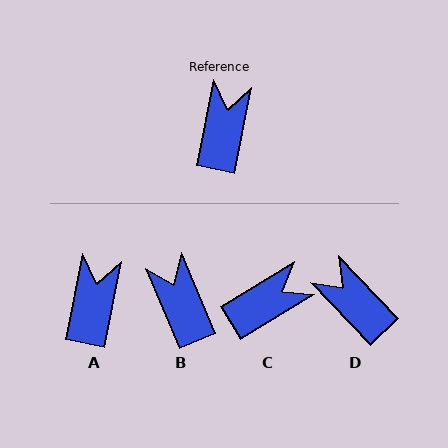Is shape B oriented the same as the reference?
No, it is off by about 34 degrees.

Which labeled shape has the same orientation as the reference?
A.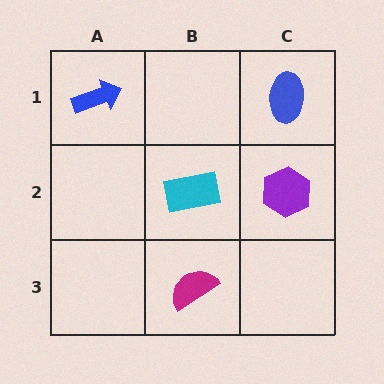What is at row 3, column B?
A magenta semicircle.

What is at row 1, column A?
A blue arrow.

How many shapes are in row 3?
1 shape.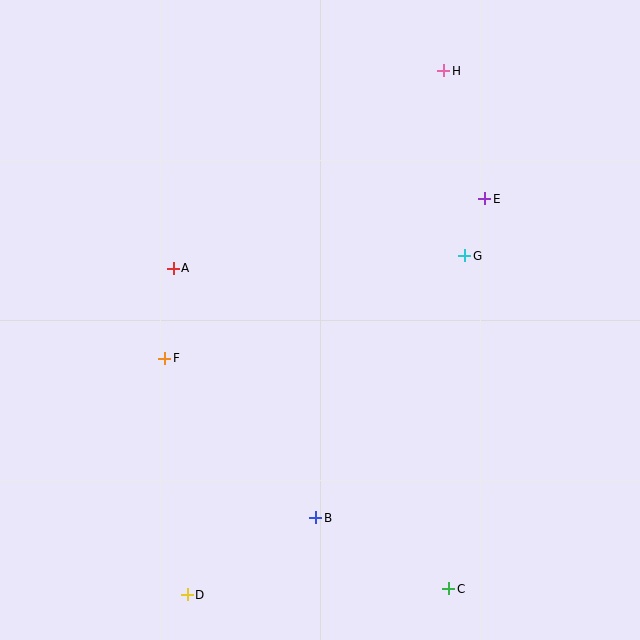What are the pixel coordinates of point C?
Point C is at (449, 589).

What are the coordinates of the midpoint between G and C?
The midpoint between G and C is at (457, 422).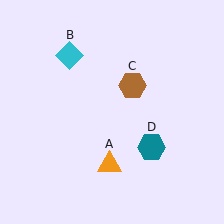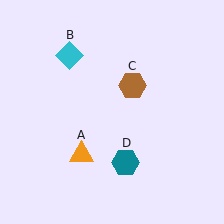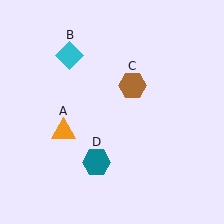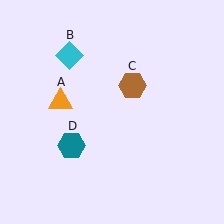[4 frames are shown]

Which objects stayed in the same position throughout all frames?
Cyan diamond (object B) and brown hexagon (object C) remained stationary.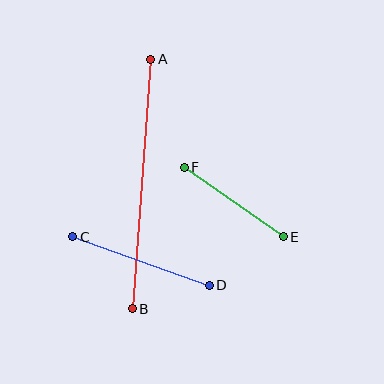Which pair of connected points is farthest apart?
Points A and B are farthest apart.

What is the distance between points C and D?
The distance is approximately 145 pixels.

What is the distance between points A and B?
The distance is approximately 250 pixels.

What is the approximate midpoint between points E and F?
The midpoint is at approximately (234, 202) pixels.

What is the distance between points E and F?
The distance is approximately 121 pixels.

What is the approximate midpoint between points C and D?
The midpoint is at approximately (141, 261) pixels.